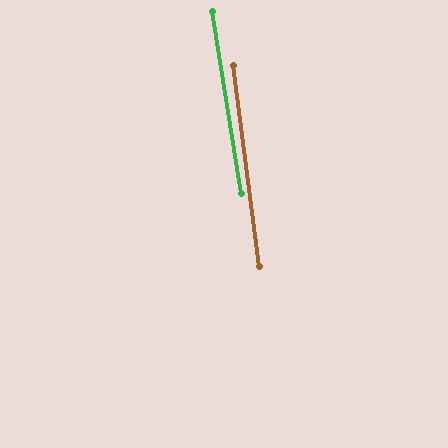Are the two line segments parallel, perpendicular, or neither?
Parallel — their directions differ by only 1.5°.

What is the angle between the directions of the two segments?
Approximately 1 degree.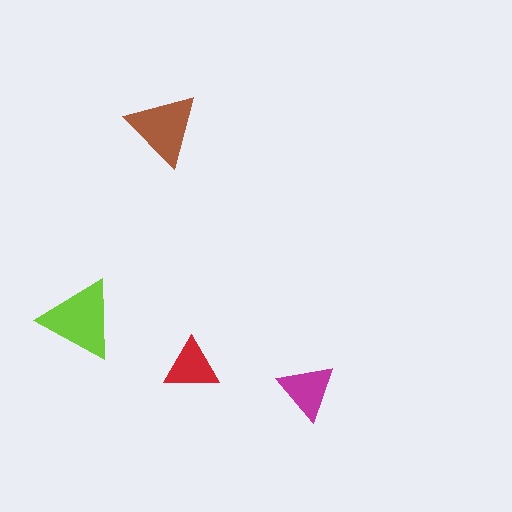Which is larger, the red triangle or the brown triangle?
The brown one.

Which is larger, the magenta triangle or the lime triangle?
The lime one.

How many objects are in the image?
There are 4 objects in the image.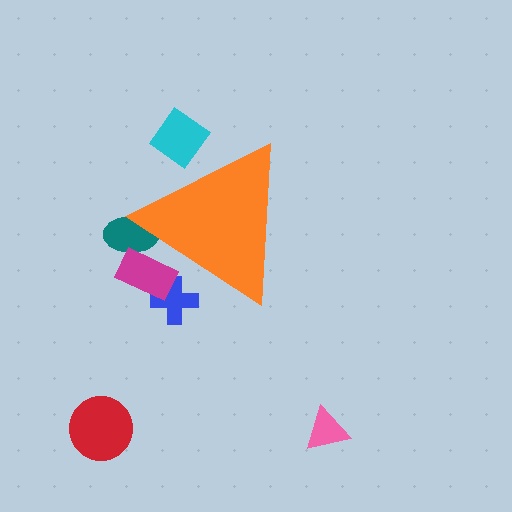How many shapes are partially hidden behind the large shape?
4 shapes are partially hidden.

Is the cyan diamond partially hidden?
Yes, the cyan diamond is partially hidden behind the orange triangle.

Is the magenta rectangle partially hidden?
Yes, the magenta rectangle is partially hidden behind the orange triangle.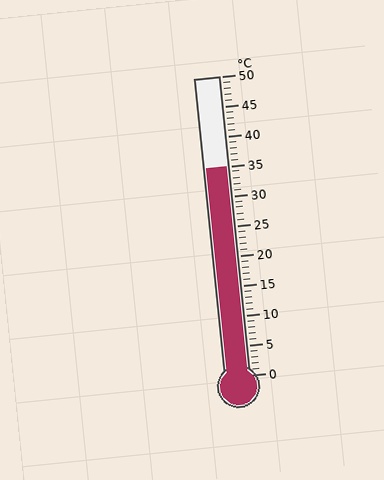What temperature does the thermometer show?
The thermometer shows approximately 35°C.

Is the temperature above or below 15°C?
The temperature is above 15°C.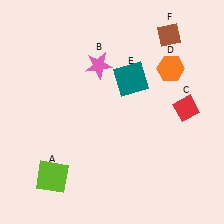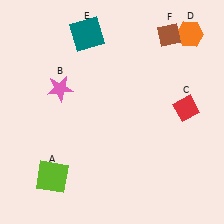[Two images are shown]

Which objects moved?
The objects that moved are: the pink star (B), the orange hexagon (D), the teal square (E).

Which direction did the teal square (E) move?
The teal square (E) moved up.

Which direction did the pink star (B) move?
The pink star (B) moved left.